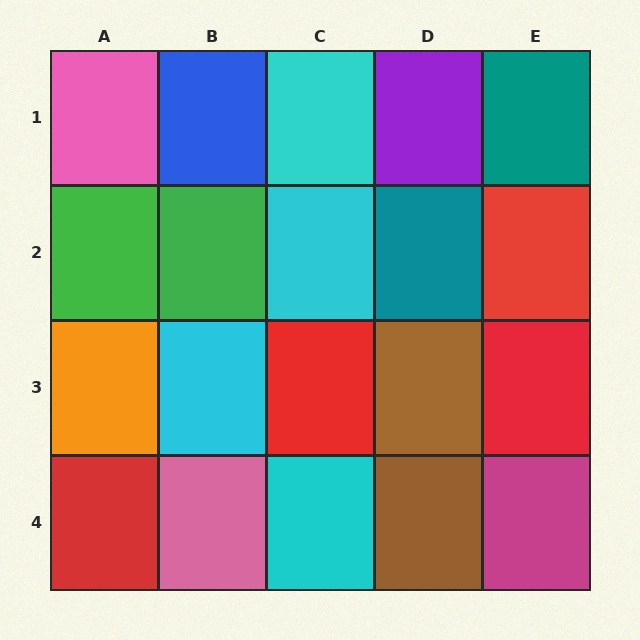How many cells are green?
2 cells are green.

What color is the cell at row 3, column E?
Red.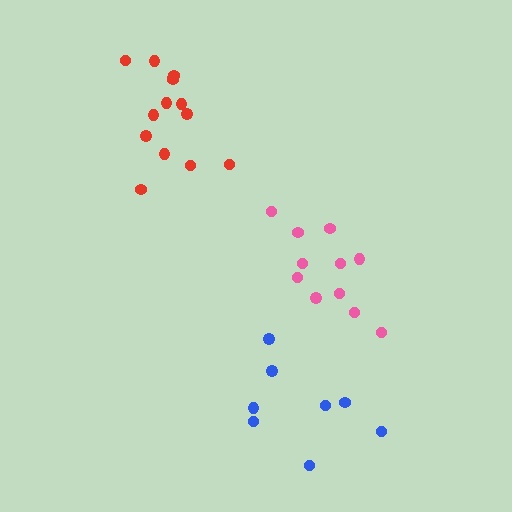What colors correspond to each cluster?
The clusters are colored: pink, red, blue.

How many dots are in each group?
Group 1: 11 dots, Group 2: 14 dots, Group 3: 8 dots (33 total).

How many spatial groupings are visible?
There are 3 spatial groupings.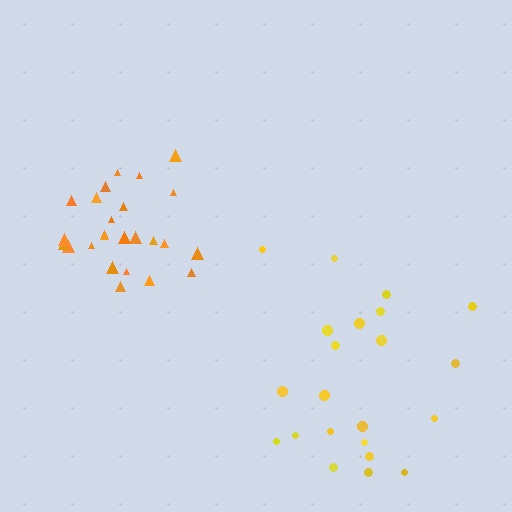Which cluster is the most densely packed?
Orange.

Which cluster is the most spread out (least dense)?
Yellow.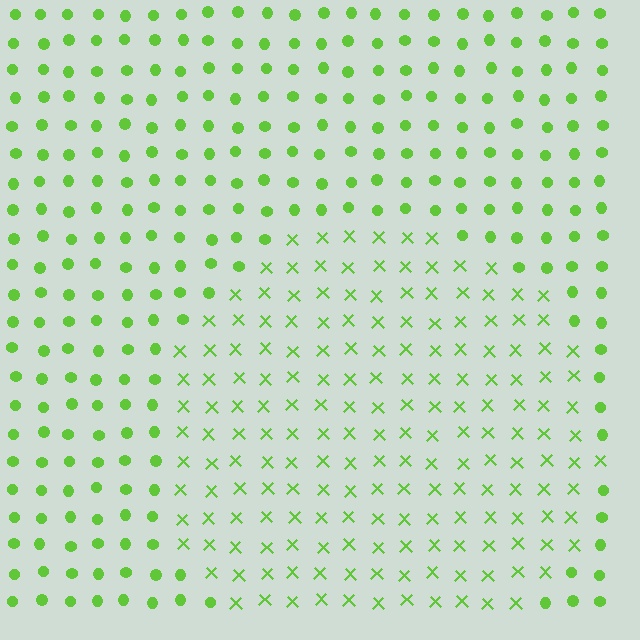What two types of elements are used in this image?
The image uses X marks inside the circle region and circles outside it.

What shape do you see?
I see a circle.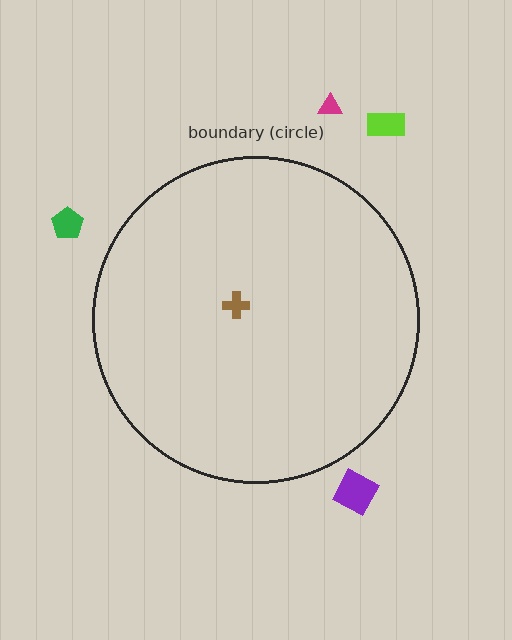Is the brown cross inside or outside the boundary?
Inside.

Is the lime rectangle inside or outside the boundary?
Outside.